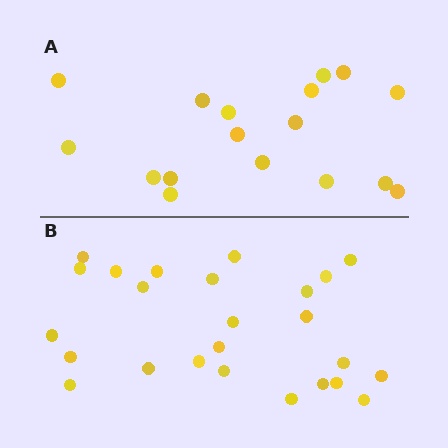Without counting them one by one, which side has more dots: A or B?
Region B (the bottom region) has more dots.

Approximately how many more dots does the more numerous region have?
Region B has roughly 8 or so more dots than region A.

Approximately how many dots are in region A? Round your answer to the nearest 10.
About 20 dots. (The exact count is 17, which rounds to 20.)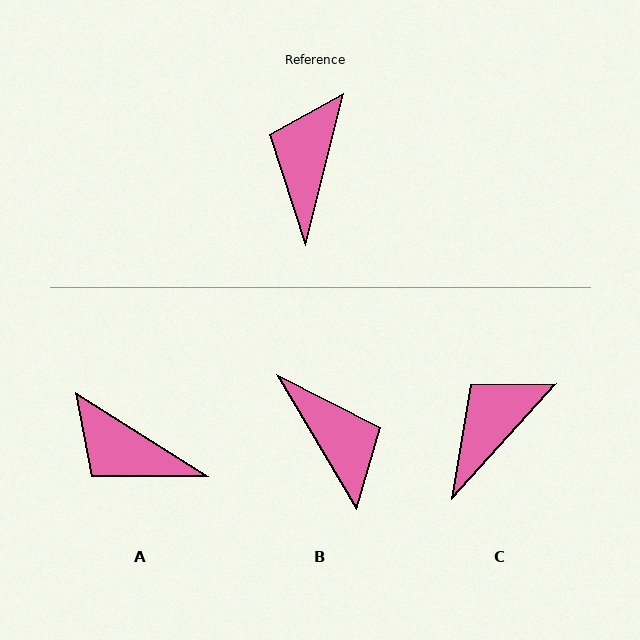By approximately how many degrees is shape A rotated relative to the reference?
Approximately 72 degrees counter-clockwise.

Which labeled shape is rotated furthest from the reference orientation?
B, about 135 degrees away.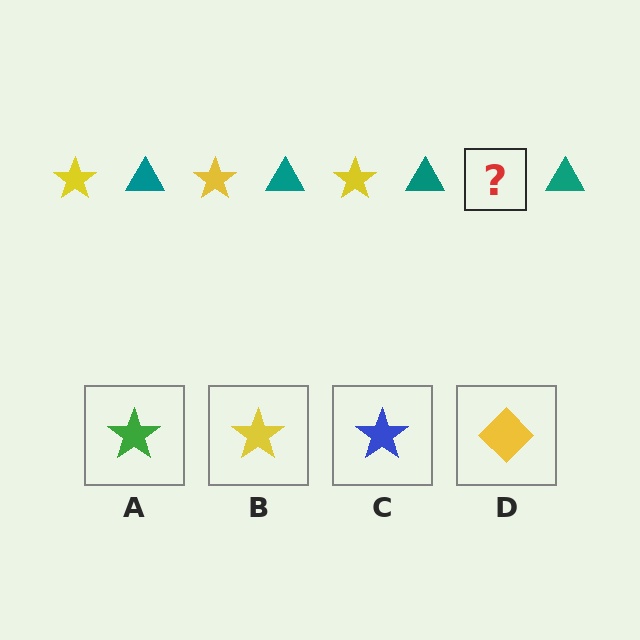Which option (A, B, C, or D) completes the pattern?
B.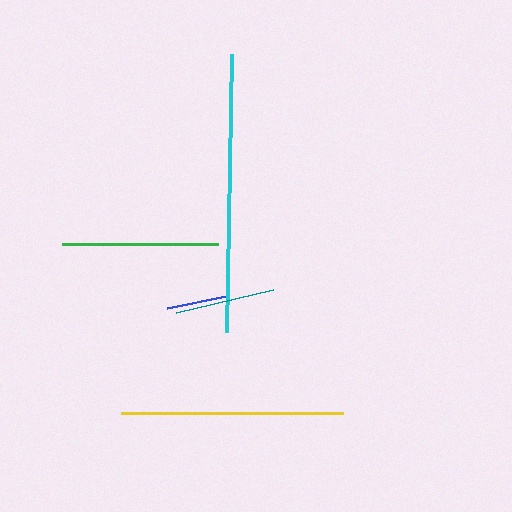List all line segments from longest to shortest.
From longest to shortest: cyan, yellow, green, teal, blue.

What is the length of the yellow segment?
The yellow segment is approximately 222 pixels long.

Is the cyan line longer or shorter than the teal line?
The cyan line is longer than the teal line.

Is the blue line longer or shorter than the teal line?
The teal line is longer than the blue line.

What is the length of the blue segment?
The blue segment is approximately 60 pixels long.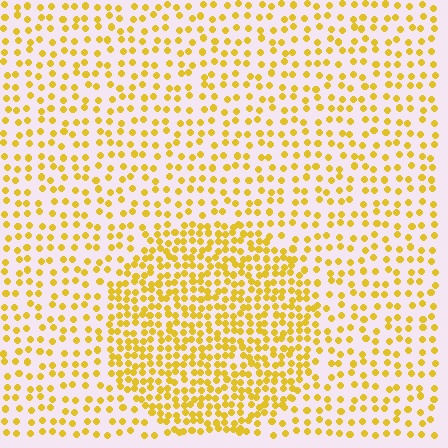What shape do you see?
I see a circle.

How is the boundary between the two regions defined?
The boundary is defined by a change in element density (approximately 2.0x ratio). All elements are the same color, size, and shape.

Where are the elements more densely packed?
The elements are more densely packed inside the circle boundary.